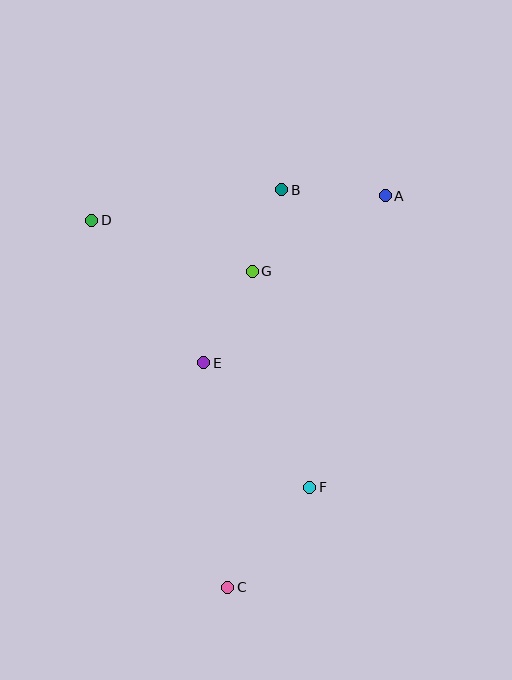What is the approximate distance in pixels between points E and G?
The distance between E and G is approximately 103 pixels.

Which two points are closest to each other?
Points B and G are closest to each other.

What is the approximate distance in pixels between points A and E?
The distance between A and E is approximately 247 pixels.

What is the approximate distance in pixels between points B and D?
The distance between B and D is approximately 192 pixels.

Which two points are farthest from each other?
Points A and C are farthest from each other.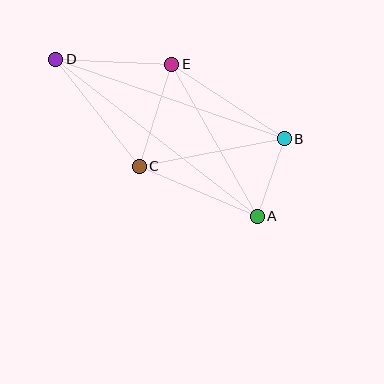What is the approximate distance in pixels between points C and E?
The distance between C and E is approximately 107 pixels.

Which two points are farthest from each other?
Points A and D are farthest from each other.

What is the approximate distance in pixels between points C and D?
The distance between C and D is approximately 136 pixels.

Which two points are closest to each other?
Points A and B are closest to each other.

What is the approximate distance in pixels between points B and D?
The distance between B and D is approximately 242 pixels.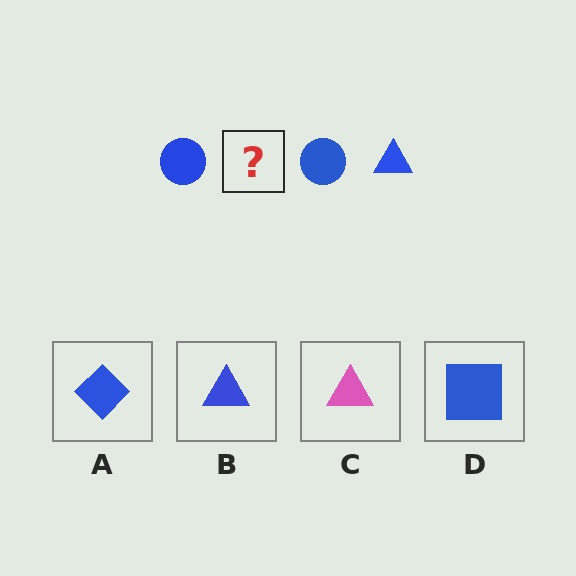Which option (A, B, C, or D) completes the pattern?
B.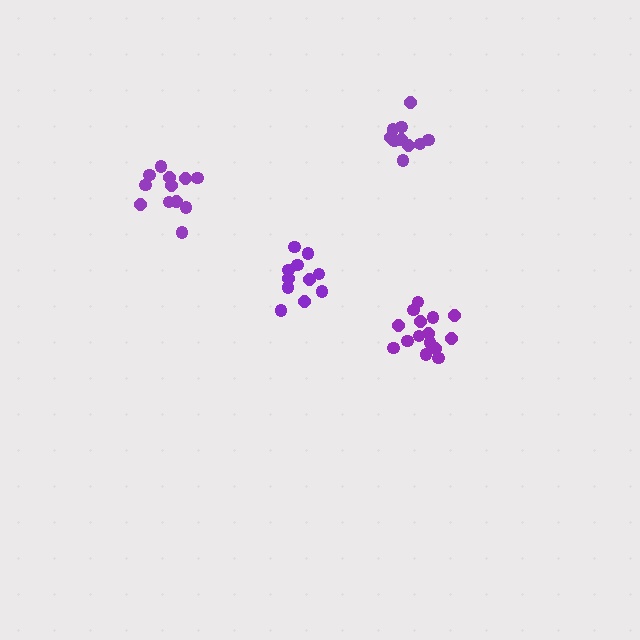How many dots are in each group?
Group 1: 15 dots, Group 2: 10 dots, Group 3: 11 dots, Group 4: 12 dots (48 total).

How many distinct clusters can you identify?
There are 4 distinct clusters.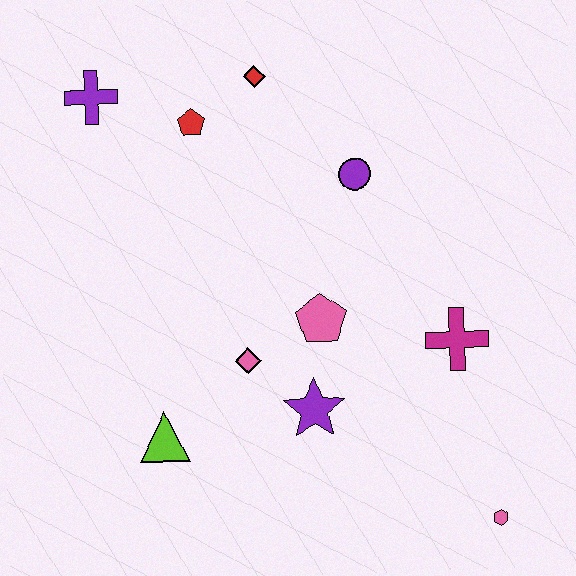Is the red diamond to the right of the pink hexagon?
No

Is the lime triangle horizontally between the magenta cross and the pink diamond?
No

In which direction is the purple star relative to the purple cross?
The purple star is below the purple cross.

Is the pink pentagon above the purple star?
Yes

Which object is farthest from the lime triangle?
The red diamond is farthest from the lime triangle.